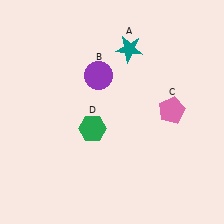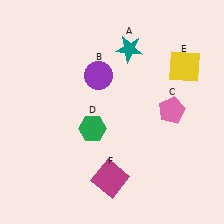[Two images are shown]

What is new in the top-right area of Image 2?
A yellow square (E) was added in the top-right area of Image 2.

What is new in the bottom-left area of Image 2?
A magenta square (F) was added in the bottom-left area of Image 2.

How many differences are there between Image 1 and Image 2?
There are 2 differences between the two images.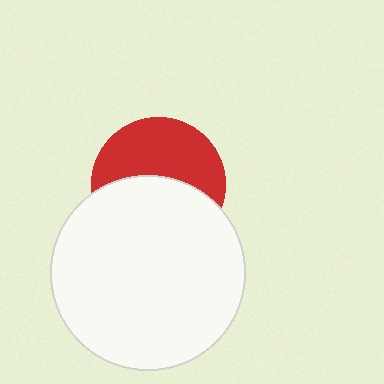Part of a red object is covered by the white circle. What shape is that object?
It is a circle.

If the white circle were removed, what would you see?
You would see the complete red circle.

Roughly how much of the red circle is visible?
About half of it is visible (roughly 49%).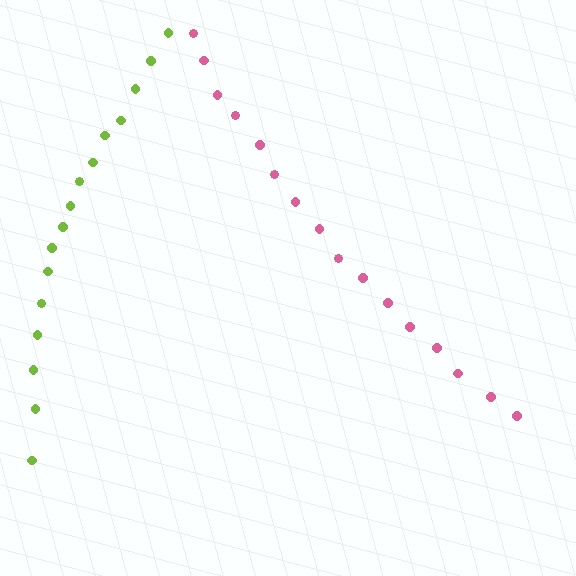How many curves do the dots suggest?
There are 2 distinct paths.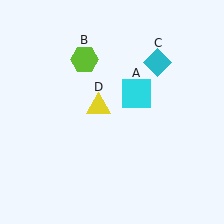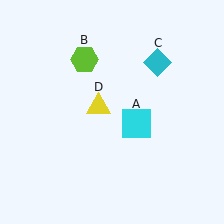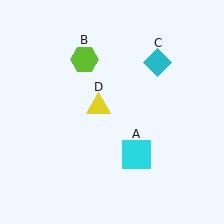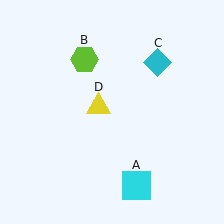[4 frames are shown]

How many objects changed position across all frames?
1 object changed position: cyan square (object A).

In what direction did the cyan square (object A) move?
The cyan square (object A) moved down.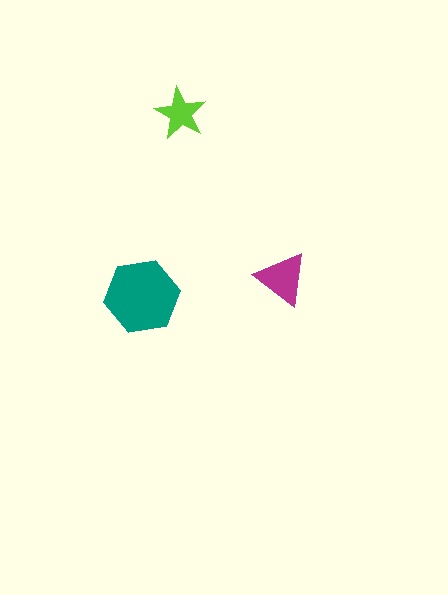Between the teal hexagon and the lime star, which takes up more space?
The teal hexagon.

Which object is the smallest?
The lime star.